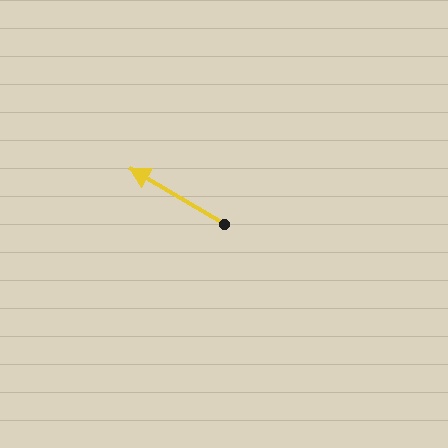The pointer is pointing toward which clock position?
Roughly 10 o'clock.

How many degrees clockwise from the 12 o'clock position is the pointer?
Approximately 301 degrees.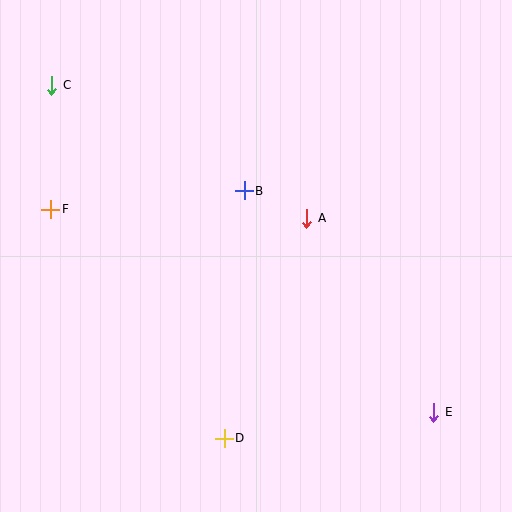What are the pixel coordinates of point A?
Point A is at (307, 218).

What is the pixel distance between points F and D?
The distance between F and D is 287 pixels.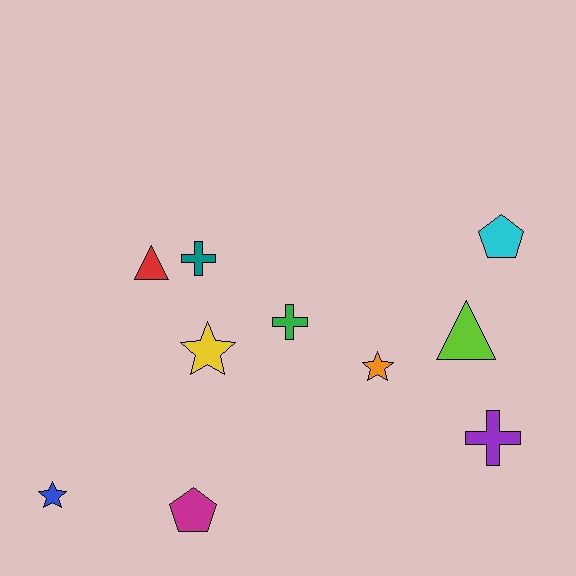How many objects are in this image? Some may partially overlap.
There are 10 objects.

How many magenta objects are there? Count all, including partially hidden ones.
There is 1 magenta object.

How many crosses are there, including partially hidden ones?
There are 3 crosses.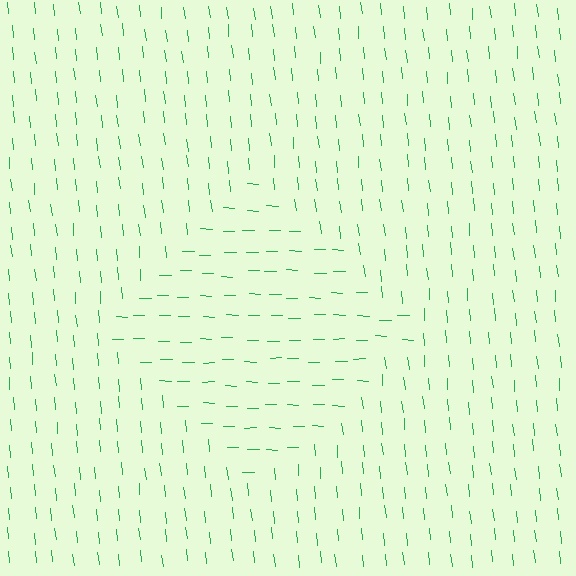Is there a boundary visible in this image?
Yes, there is a texture boundary formed by a change in line orientation.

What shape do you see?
I see a diamond.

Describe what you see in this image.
The image is filled with small green line segments. A diamond region in the image has lines oriented differently from the surrounding lines, creating a visible texture boundary.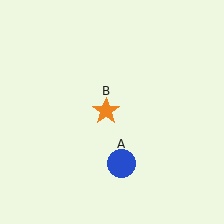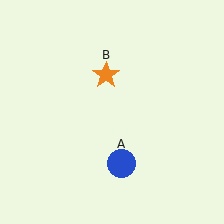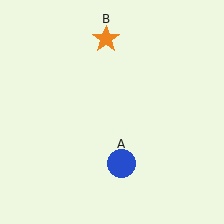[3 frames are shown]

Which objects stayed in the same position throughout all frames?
Blue circle (object A) remained stationary.